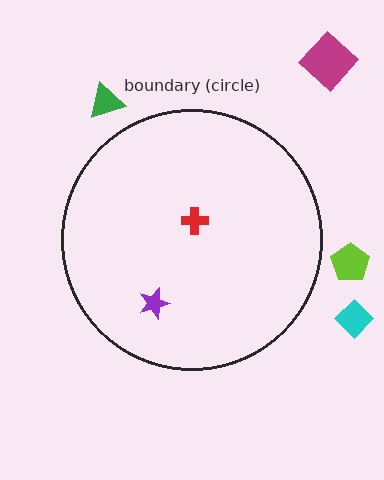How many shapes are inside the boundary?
2 inside, 4 outside.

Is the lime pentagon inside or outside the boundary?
Outside.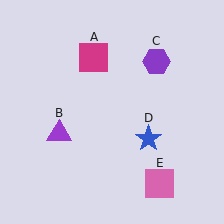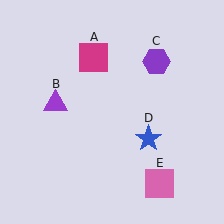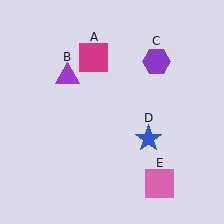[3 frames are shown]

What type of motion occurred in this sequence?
The purple triangle (object B) rotated clockwise around the center of the scene.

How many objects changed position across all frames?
1 object changed position: purple triangle (object B).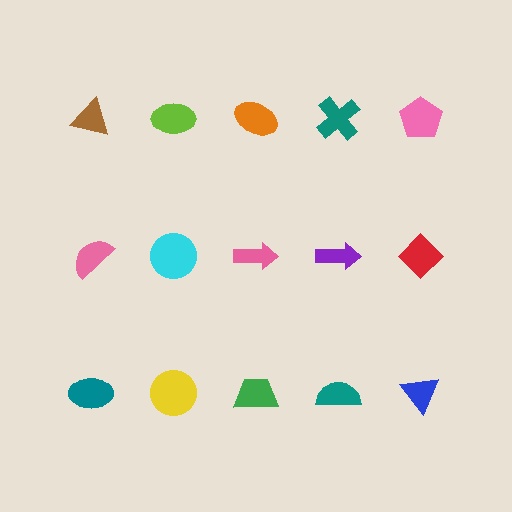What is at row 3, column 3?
A green trapezoid.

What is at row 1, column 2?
A lime ellipse.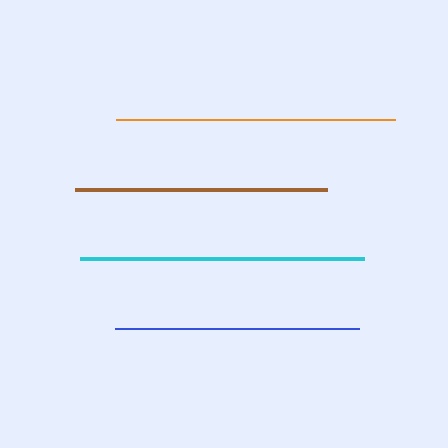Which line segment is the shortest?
The blue line is the shortest at approximately 244 pixels.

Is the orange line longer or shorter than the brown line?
The orange line is longer than the brown line.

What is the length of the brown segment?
The brown segment is approximately 252 pixels long.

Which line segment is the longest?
The cyan line is the longest at approximately 284 pixels.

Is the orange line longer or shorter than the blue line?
The orange line is longer than the blue line.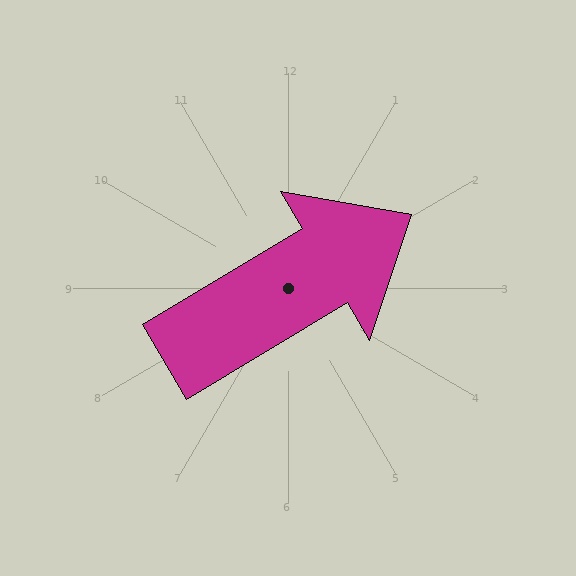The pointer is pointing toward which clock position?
Roughly 2 o'clock.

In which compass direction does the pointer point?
Northeast.